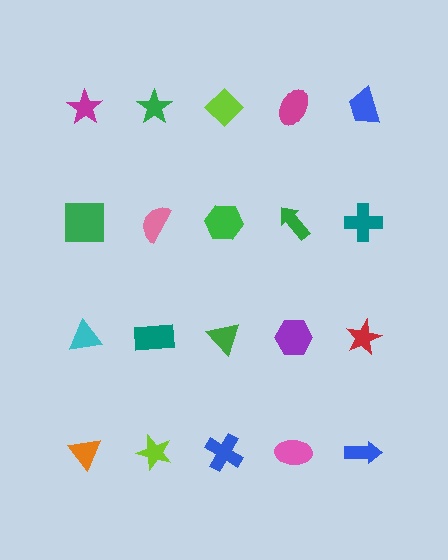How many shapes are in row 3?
5 shapes.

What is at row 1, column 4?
A magenta ellipse.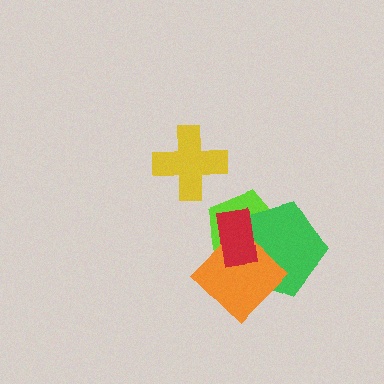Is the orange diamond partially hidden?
Yes, it is partially covered by another shape.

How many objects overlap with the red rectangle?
3 objects overlap with the red rectangle.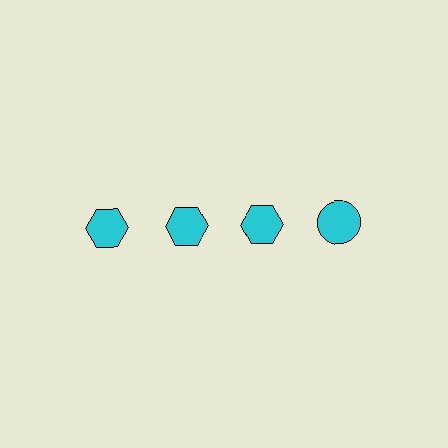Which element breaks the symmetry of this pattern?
The cyan circle in the top row, second from right column breaks the symmetry. All other shapes are cyan hexagons.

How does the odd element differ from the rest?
It has a different shape: circle instead of hexagon.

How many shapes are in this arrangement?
There are 4 shapes arranged in a grid pattern.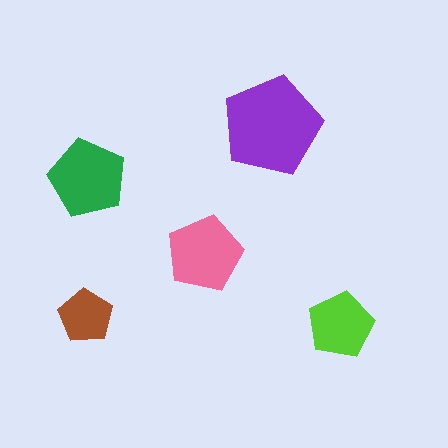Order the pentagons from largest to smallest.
the purple one, the green one, the pink one, the lime one, the brown one.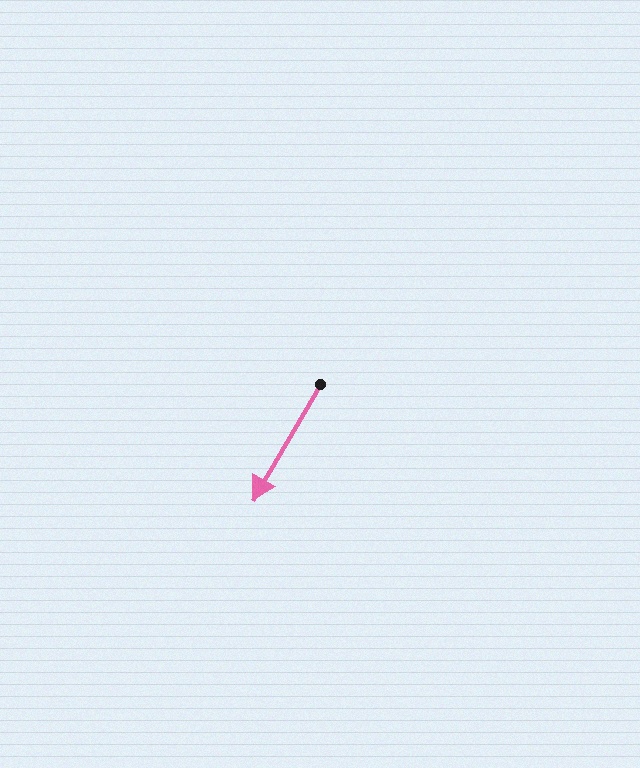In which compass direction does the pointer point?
Southwest.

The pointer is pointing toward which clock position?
Roughly 7 o'clock.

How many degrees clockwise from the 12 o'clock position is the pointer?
Approximately 210 degrees.